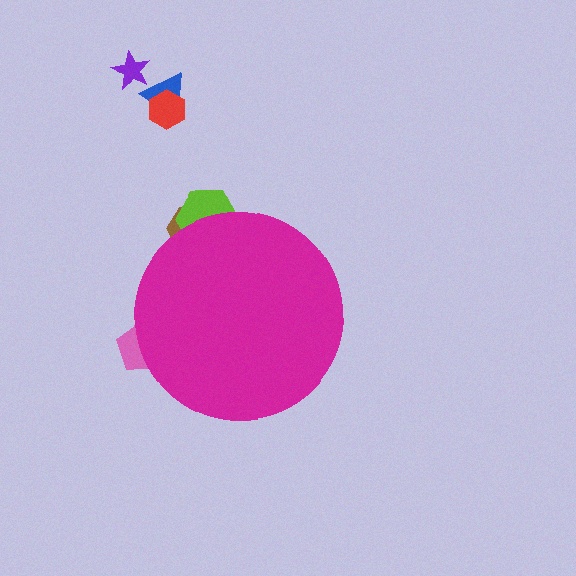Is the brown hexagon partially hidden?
Yes, the brown hexagon is partially hidden behind the magenta circle.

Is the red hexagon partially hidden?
No, the red hexagon is fully visible.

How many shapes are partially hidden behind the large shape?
3 shapes are partially hidden.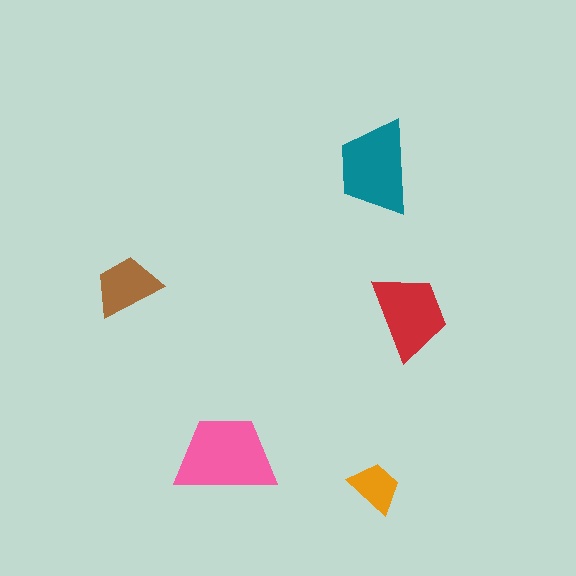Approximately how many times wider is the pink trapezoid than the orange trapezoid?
About 2 times wider.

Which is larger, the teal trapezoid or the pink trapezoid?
The pink one.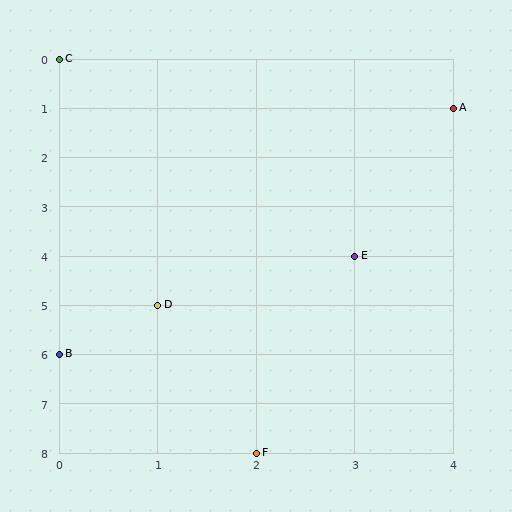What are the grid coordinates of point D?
Point D is at grid coordinates (1, 5).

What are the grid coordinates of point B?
Point B is at grid coordinates (0, 6).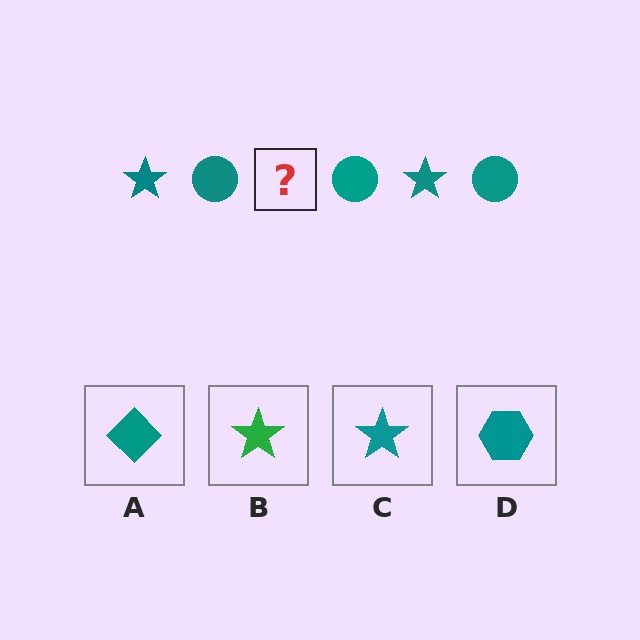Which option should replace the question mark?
Option C.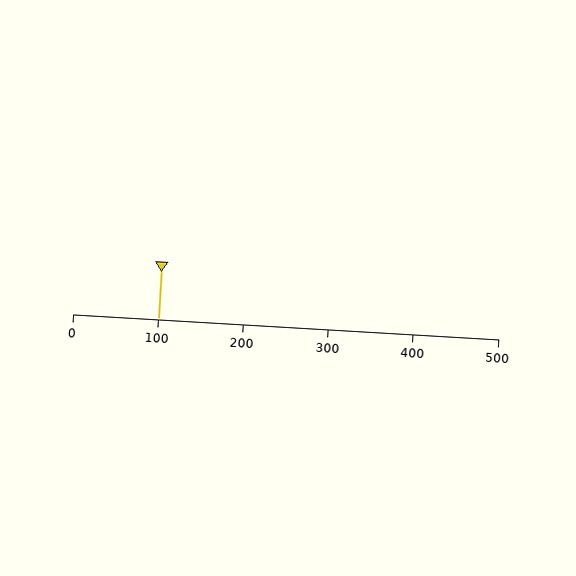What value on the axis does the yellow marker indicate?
The marker indicates approximately 100.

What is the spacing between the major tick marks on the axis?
The major ticks are spaced 100 apart.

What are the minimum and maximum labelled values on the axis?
The axis runs from 0 to 500.